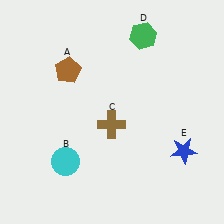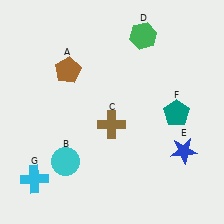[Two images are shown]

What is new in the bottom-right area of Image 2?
A teal pentagon (F) was added in the bottom-right area of Image 2.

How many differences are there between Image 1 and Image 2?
There are 2 differences between the two images.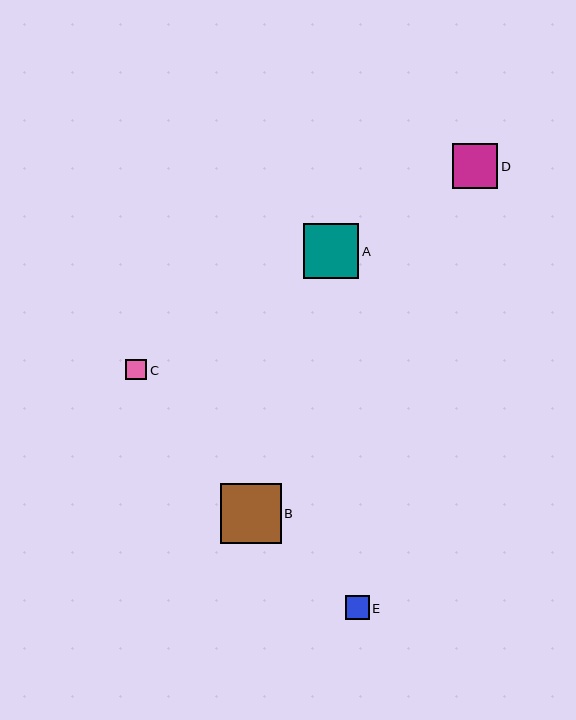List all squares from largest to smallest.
From largest to smallest: B, A, D, E, C.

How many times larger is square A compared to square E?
Square A is approximately 2.3 times the size of square E.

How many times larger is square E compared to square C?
Square E is approximately 1.2 times the size of square C.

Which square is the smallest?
Square C is the smallest with a size of approximately 21 pixels.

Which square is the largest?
Square B is the largest with a size of approximately 60 pixels.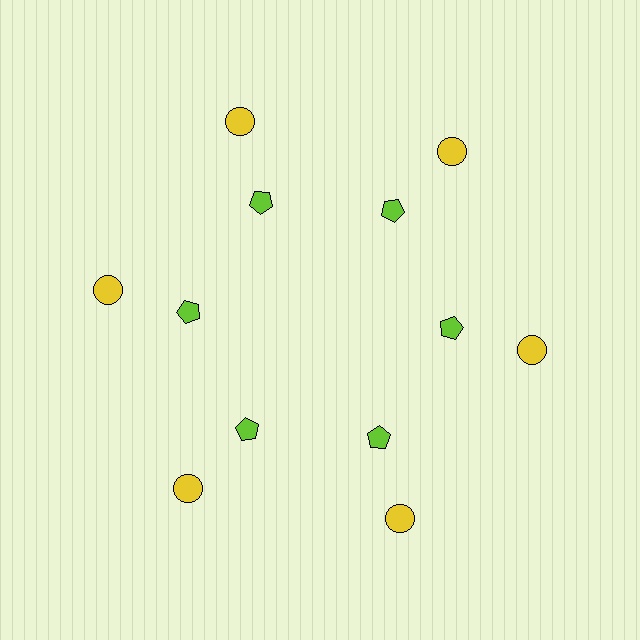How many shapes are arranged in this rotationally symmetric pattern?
There are 12 shapes, arranged in 6 groups of 2.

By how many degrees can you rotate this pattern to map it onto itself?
The pattern maps onto itself every 60 degrees of rotation.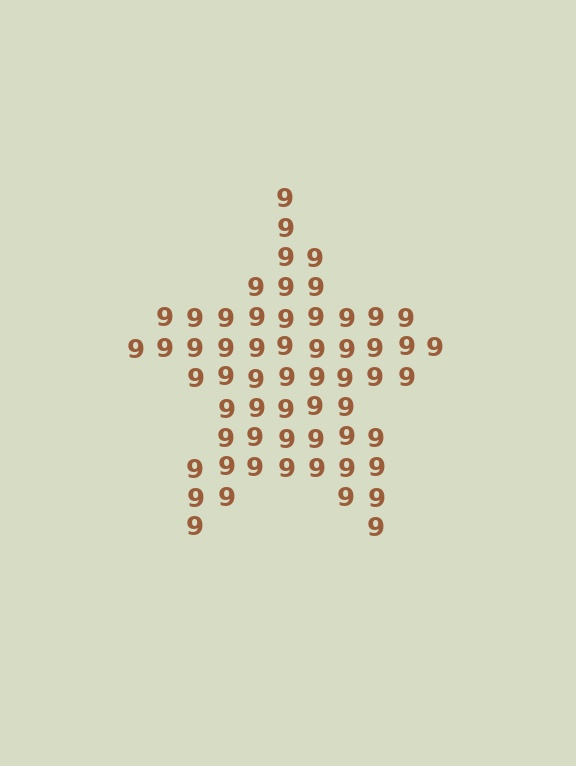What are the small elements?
The small elements are digit 9's.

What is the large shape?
The large shape is a star.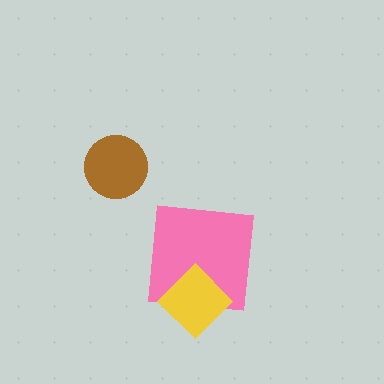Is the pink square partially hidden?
Yes, it is partially covered by another shape.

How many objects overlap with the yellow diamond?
1 object overlaps with the yellow diamond.